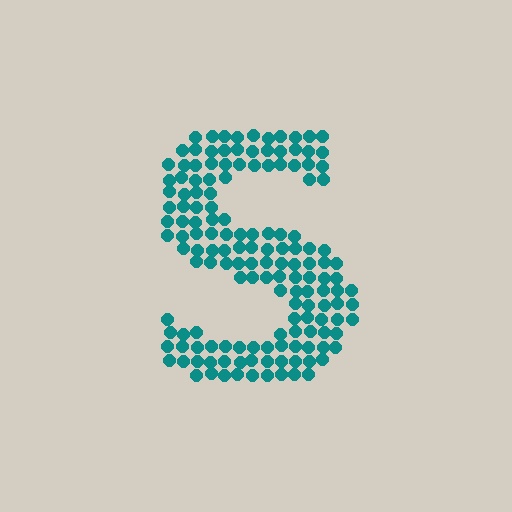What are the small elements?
The small elements are circles.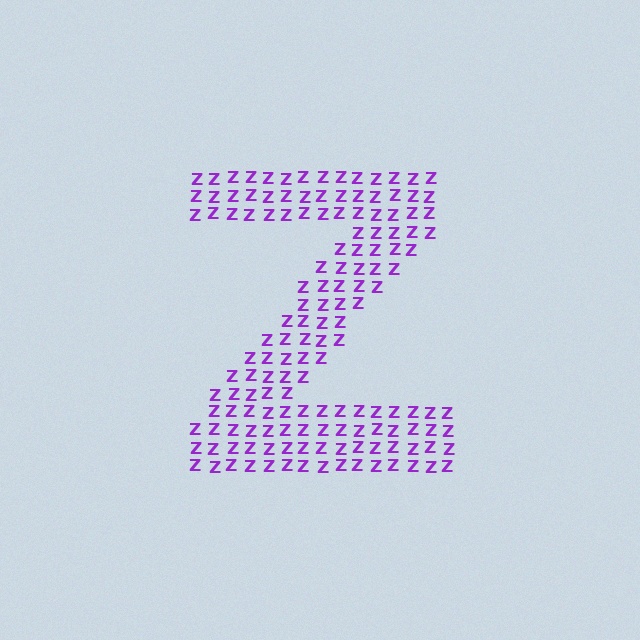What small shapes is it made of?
It is made of small letter Z's.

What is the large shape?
The large shape is the letter Z.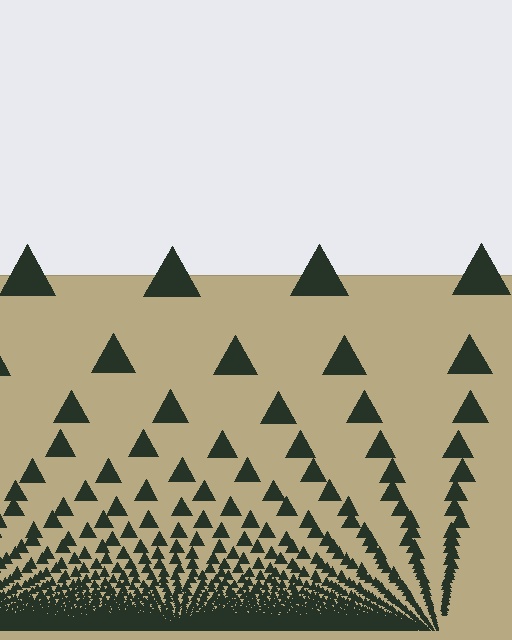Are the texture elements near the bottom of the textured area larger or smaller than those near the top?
Smaller. The gradient is inverted — elements near the bottom are smaller and denser.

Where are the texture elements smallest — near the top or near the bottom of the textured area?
Near the bottom.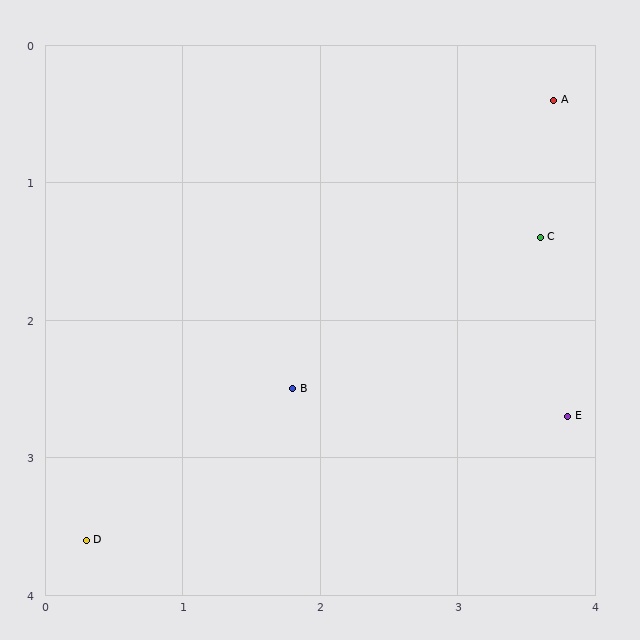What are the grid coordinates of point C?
Point C is at approximately (3.6, 1.4).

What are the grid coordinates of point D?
Point D is at approximately (0.3, 3.6).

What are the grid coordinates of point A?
Point A is at approximately (3.7, 0.4).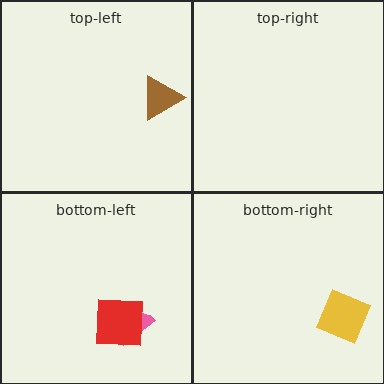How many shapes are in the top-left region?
1.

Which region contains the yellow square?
The bottom-right region.